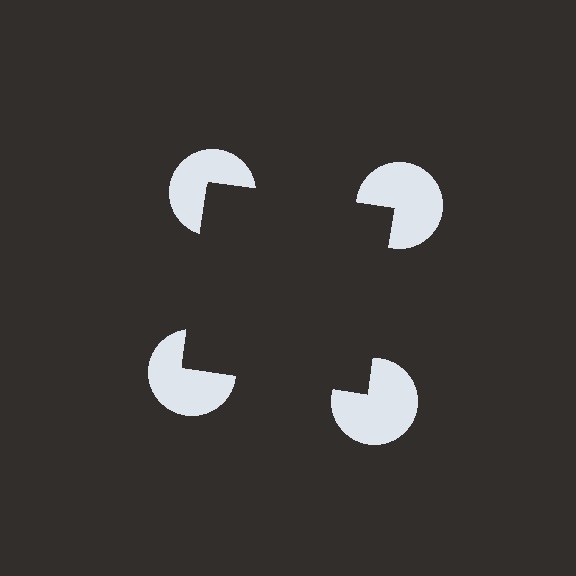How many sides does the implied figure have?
4 sides.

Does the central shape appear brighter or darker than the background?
It typically appears slightly darker than the background, even though no actual brightness change is drawn.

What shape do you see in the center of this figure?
An illusory square — its edges are inferred from the aligned wedge cuts in the pac-man discs, not physically drawn.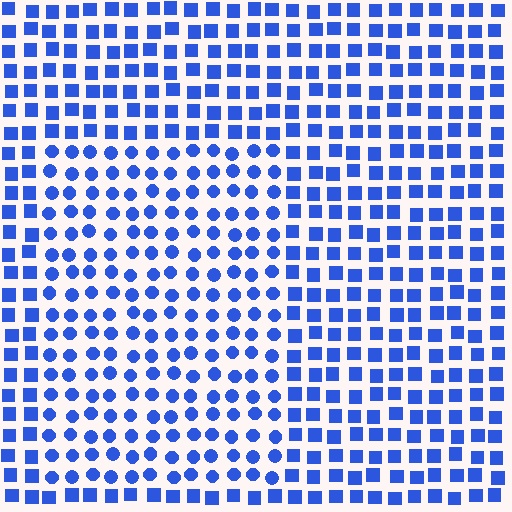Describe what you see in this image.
The image is filled with small blue elements arranged in a uniform grid. A rectangle-shaped region contains circles, while the surrounding area contains squares. The boundary is defined purely by the change in element shape.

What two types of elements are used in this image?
The image uses circles inside the rectangle region and squares outside it.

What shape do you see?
I see a rectangle.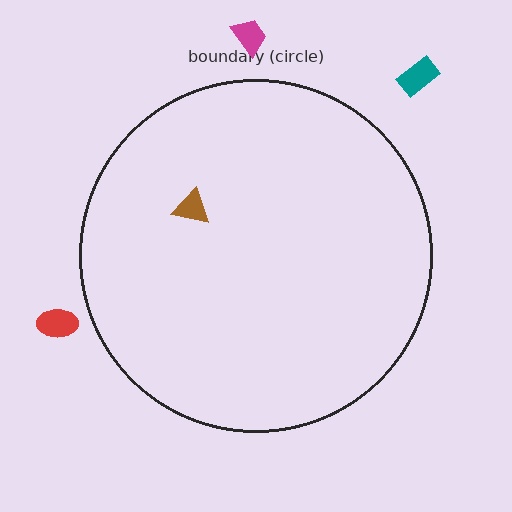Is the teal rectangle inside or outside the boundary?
Outside.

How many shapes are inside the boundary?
1 inside, 3 outside.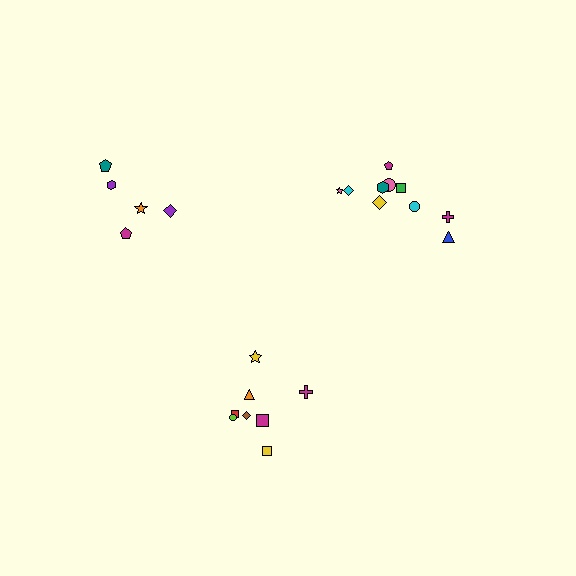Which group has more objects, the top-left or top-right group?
The top-right group.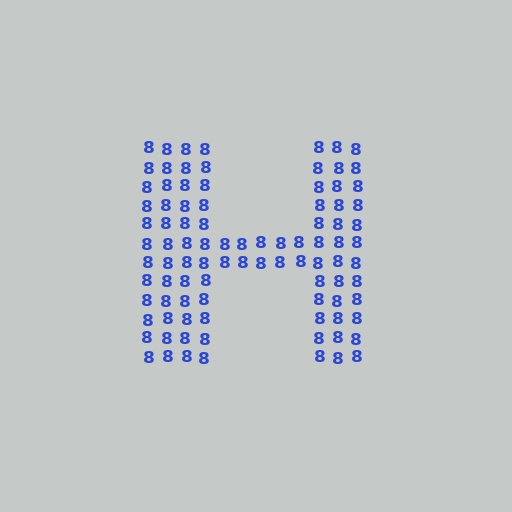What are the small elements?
The small elements are digit 8's.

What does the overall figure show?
The overall figure shows the letter H.